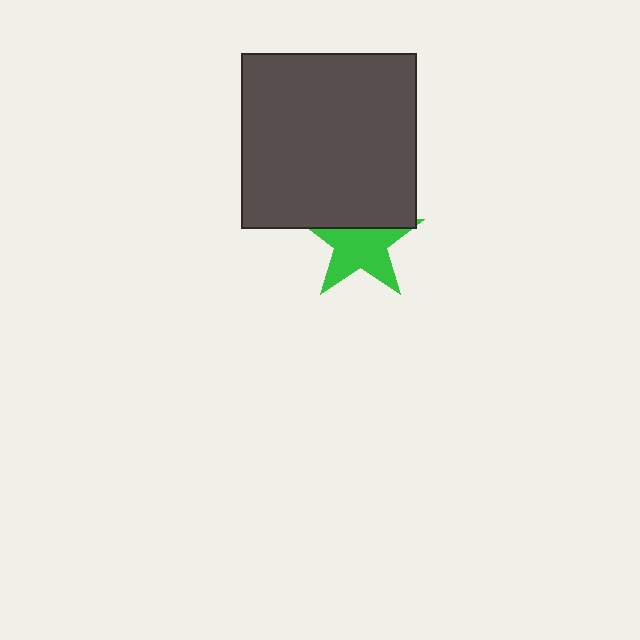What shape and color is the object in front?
The object in front is a dark gray square.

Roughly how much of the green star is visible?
About half of it is visible (roughly 64%).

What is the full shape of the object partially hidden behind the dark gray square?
The partially hidden object is a green star.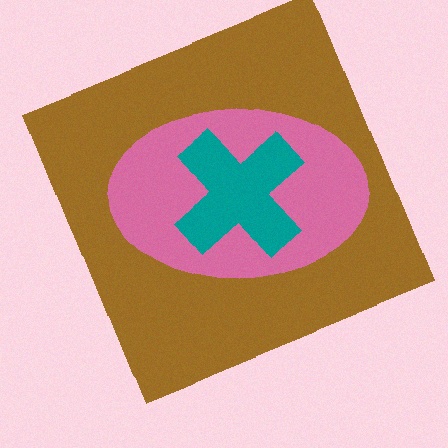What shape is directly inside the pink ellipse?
The teal cross.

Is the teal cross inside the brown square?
Yes.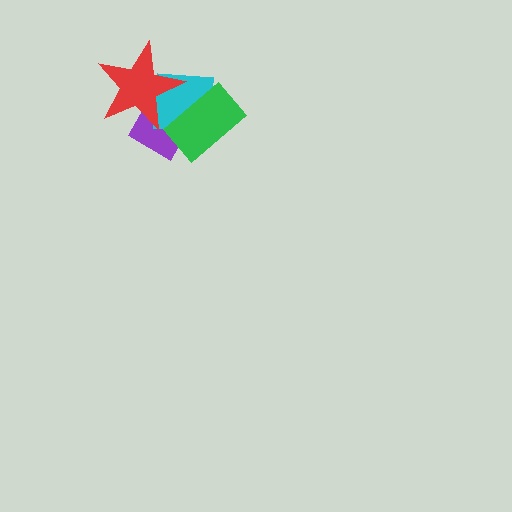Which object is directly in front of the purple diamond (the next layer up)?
The cyan square is directly in front of the purple diamond.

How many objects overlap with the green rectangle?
2 objects overlap with the green rectangle.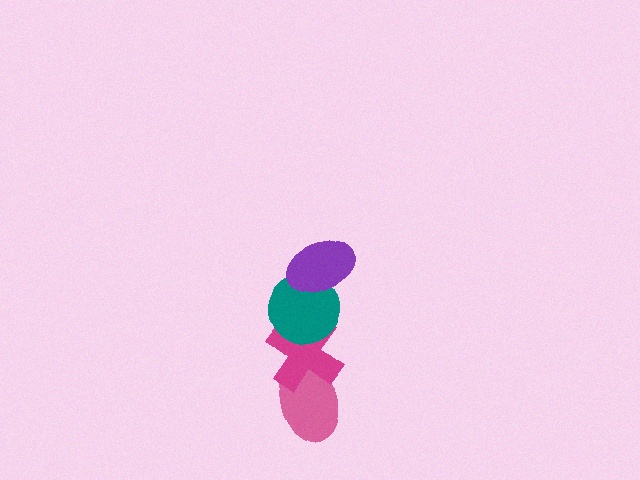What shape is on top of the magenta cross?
The teal circle is on top of the magenta cross.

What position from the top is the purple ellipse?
The purple ellipse is 1st from the top.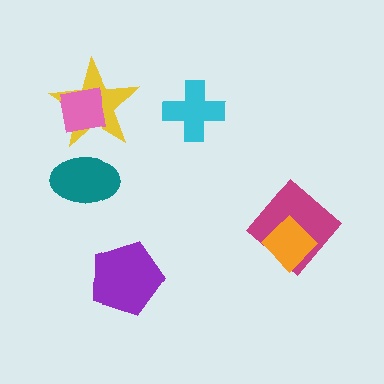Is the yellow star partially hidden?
Yes, it is partially covered by another shape.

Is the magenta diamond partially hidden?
Yes, it is partially covered by another shape.